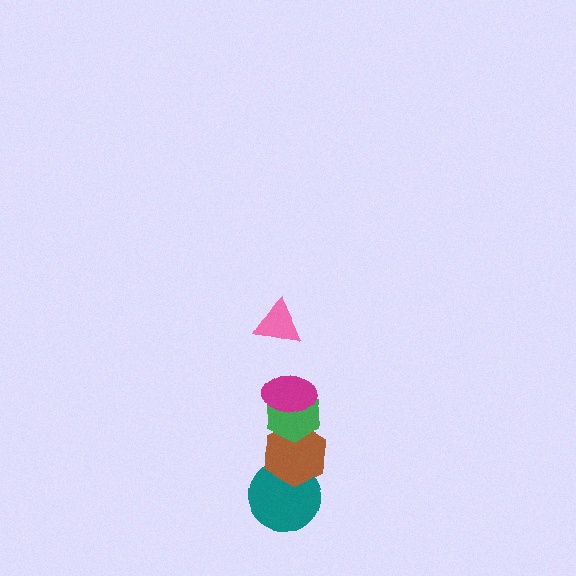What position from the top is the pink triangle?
The pink triangle is 1st from the top.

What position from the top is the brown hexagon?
The brown hexagon is 4th from the top.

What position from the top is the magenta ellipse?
The magenta ellipse is 2nd from the top.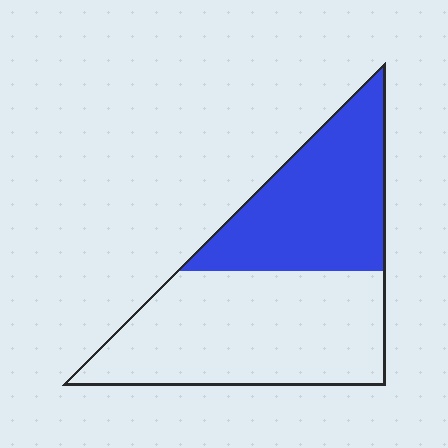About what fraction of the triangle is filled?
About two fifths (2/5).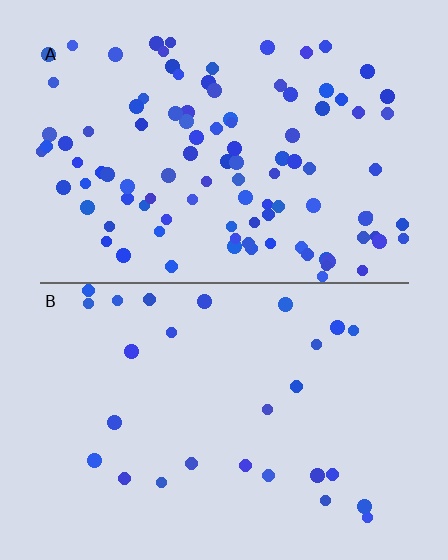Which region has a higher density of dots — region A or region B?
A (the top).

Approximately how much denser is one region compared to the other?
Approximately 3.7× — region A over region B.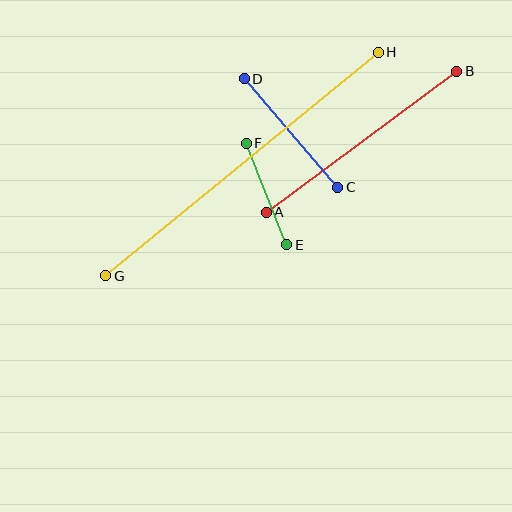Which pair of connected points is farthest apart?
Points G and H are farthest apart.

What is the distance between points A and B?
The distance is approximately 237 pixels.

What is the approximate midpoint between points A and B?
The midpoint is at approximately (361, 142) pixels.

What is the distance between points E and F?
The distance is approximately 110 pixels.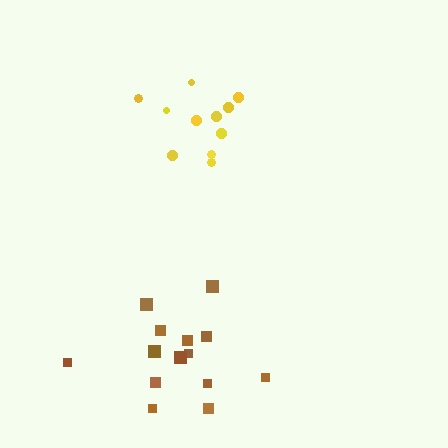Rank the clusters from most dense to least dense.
yellow, brown.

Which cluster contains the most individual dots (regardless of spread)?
Brown (14).